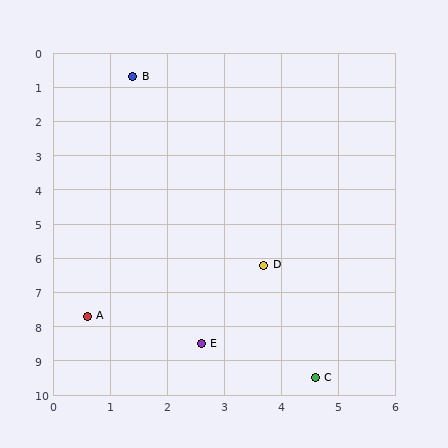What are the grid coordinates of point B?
Point B is at approximately (1.4, 0.7).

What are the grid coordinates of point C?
Point C is at approximately (4.6, 9.5).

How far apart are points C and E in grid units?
Points C and E are about 2.2 grid units apart.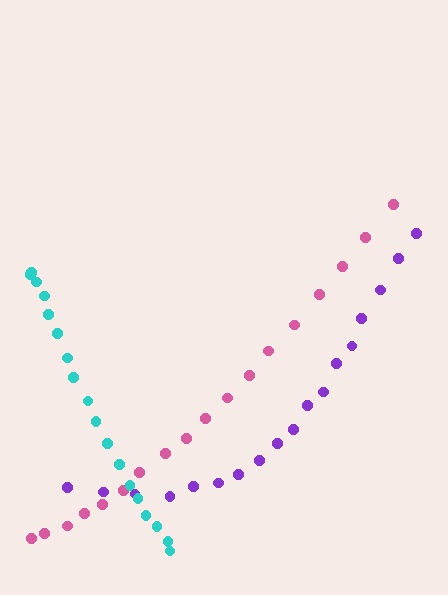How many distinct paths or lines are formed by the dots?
There are 3 distinct paths.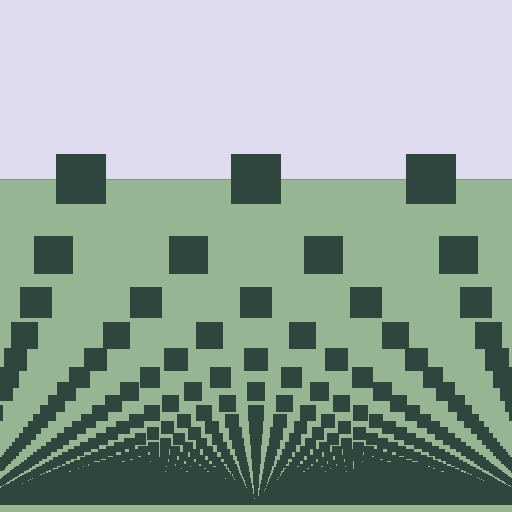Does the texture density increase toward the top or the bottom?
Density increases toward the bottom.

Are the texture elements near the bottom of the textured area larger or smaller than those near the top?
Smaller. The gradient is inverted — elements near the bottom are smaller and denser.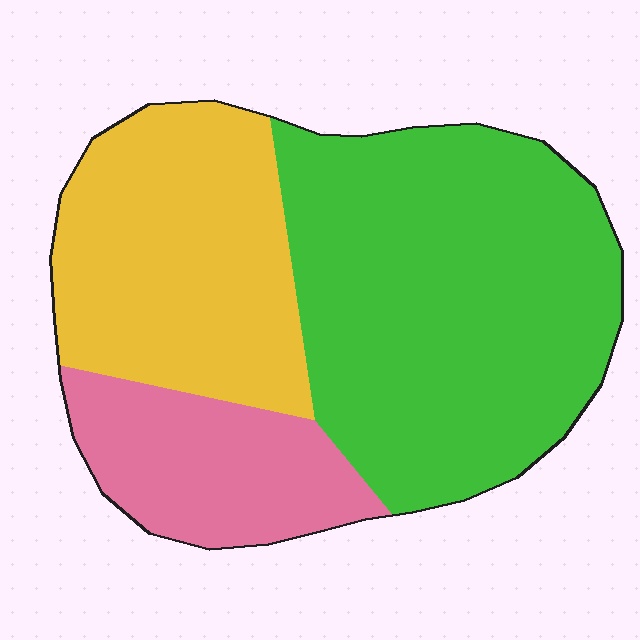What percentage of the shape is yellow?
Yellow covers 31% of the shape.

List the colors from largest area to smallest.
From largest to smallest: green, yellow, pink.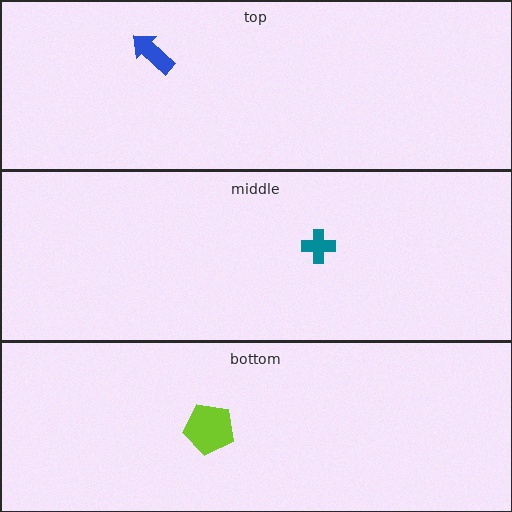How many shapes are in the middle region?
1.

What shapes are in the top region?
The blue arrow.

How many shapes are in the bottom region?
1.